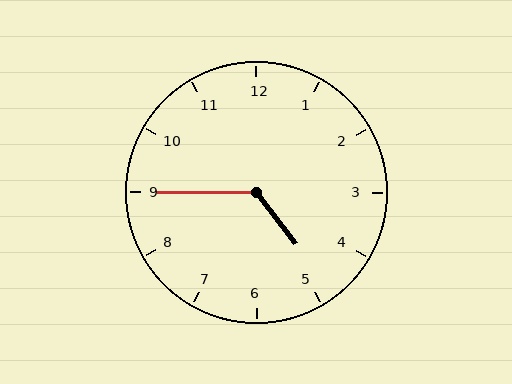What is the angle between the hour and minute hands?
Approximately 128 degrees.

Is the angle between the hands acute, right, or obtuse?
It is obtuse.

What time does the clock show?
4:45.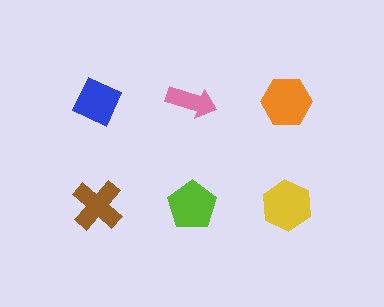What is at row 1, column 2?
A pink arrow.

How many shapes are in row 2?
3 shapes.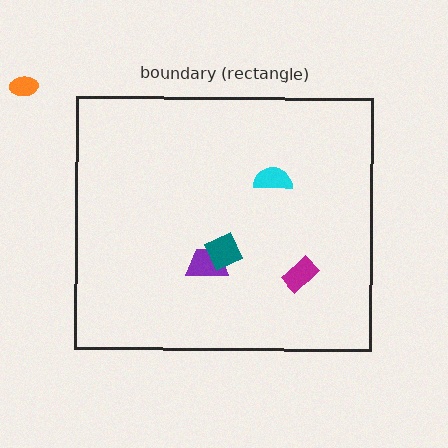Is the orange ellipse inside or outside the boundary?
Outside.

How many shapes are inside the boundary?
4 inside, 1 outside.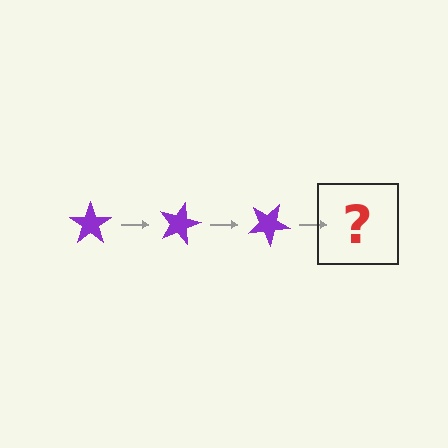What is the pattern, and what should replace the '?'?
The pattern is that the star rotates 15 degrees each step. The '?' should be a purple star rotated 45 degrees.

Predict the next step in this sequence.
The next step is a purple star rotated 45 degrees.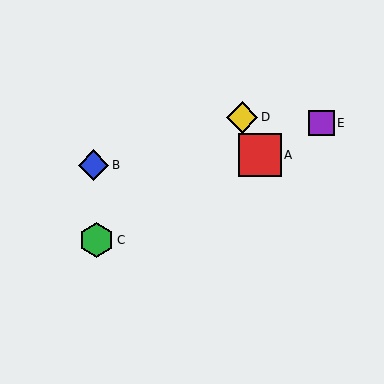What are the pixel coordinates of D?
Object D is at (242, 117).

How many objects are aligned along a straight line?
3 objects (A, C, E) are aligned along a straight line.